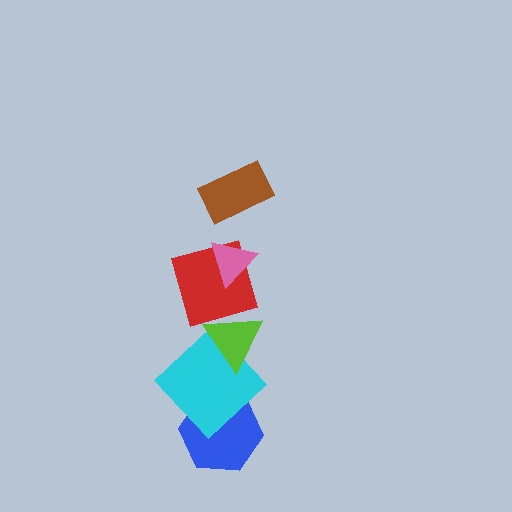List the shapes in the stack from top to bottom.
From top to bottom: the brown rectangle, the pink triangle, the red square, the lime triangle, the cyan diamond, the blue hexagon.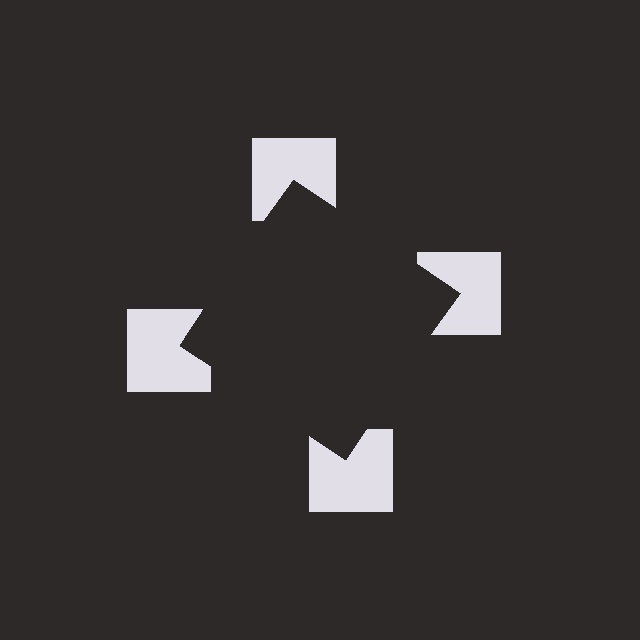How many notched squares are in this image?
There are 4 — one at each vertex of the illusory square.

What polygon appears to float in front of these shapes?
An illusory square — its edges are inferred from the aligned wedge cuts in the notched squares, not physically drawn.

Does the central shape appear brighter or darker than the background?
It typically appears slightly darker than the background, even though no actual brightness change is drawn.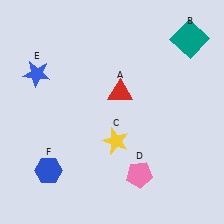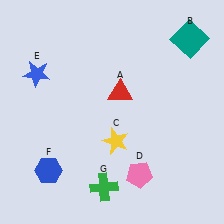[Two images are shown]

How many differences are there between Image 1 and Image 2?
There is 1 difference between the two images.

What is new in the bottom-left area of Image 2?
A green cross (G) was added in the bottom-left area of Image 2.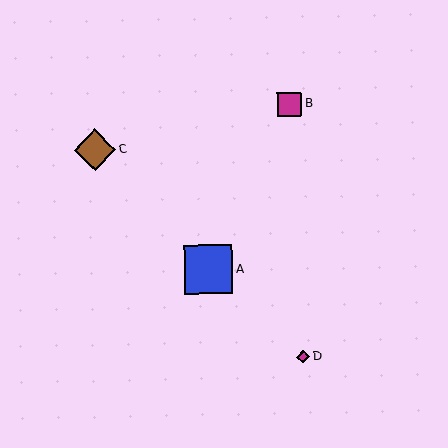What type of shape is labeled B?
Shape B is a magenta square.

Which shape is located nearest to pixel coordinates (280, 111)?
The magenta square (labeled B) at (290, 104) is nearest to that location.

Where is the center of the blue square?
The center of the blue square is at (208, 269).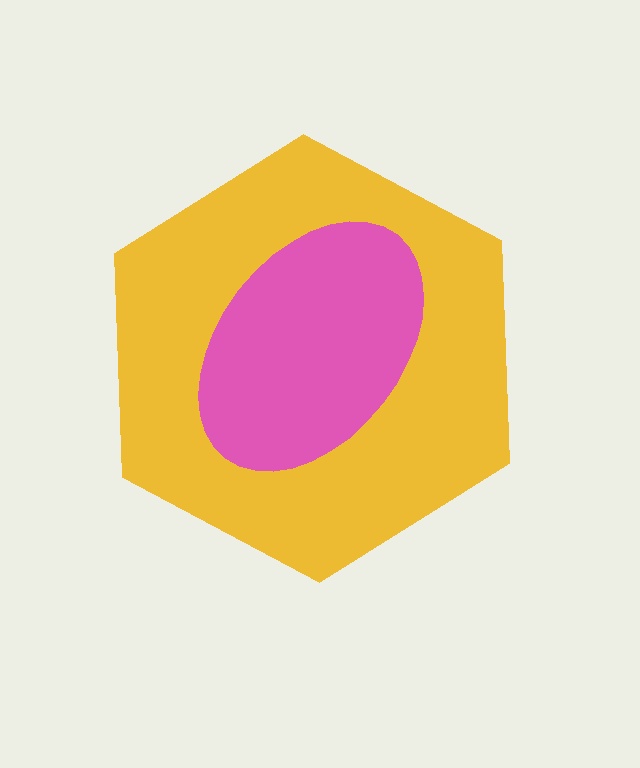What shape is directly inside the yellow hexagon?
The pink ellipse.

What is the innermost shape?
The pink ellipse.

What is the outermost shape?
The yellow hexagon.